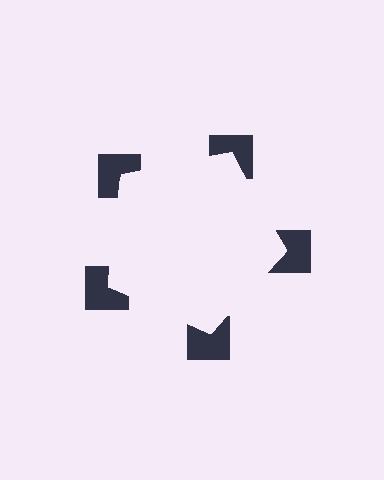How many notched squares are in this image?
There are 5 — one at each vertex of the illusory pentagon.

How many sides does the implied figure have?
5 sides.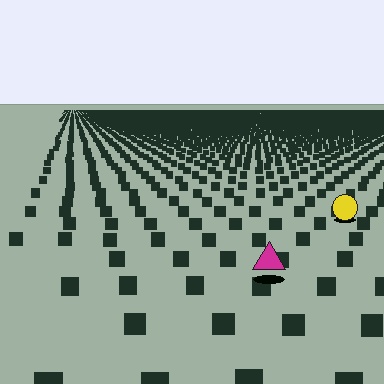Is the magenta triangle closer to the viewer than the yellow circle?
Yes. The magenta triangle is closer — you can tell from the texture gradient: the ground texture is coarser near it.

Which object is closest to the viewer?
The magenta triangle is closest. The texture marks near it are larger and more spread out.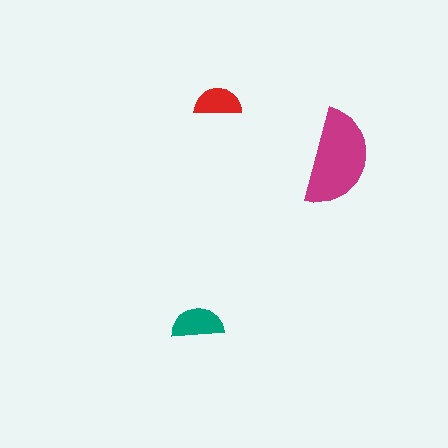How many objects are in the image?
There are 3 objects in the image.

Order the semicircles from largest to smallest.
the magenta one, the teal one, the red one.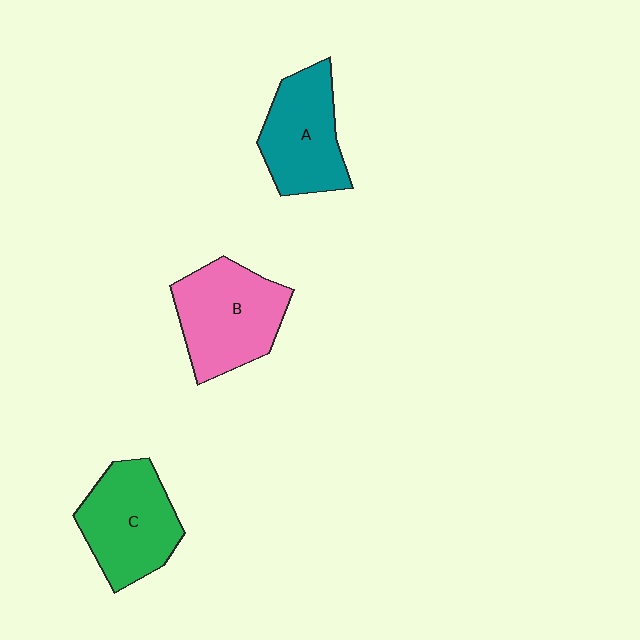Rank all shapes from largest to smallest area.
From largest to smallest: B (pink), C (green), A (teal).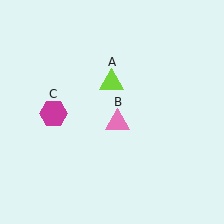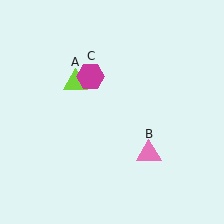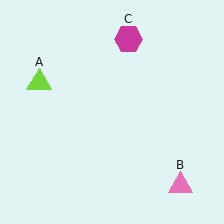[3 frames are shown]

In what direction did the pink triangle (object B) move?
The pink triangle (object B) moved down and to the right.